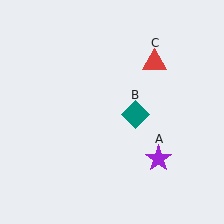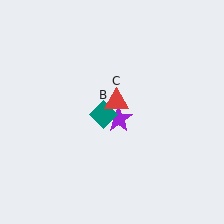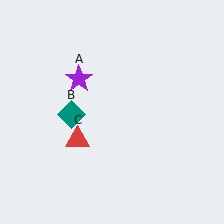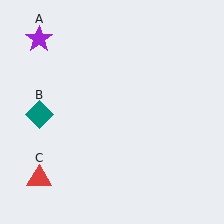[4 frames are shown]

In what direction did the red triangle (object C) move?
The red triangle (object C) moved down and to the left.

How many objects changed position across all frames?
3 objects changed position: purple star (object A), teal diamond (object B), red triangle (object C).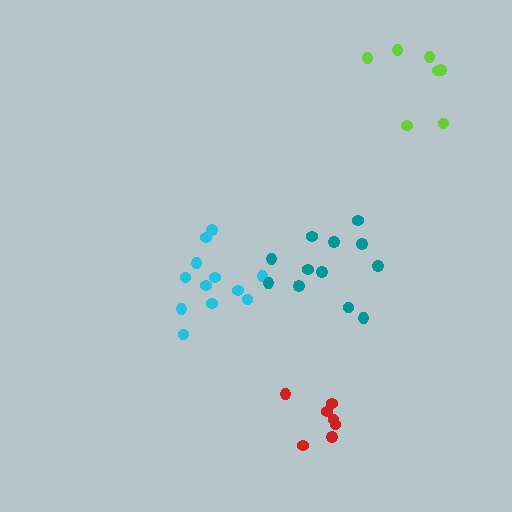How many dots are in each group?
Group 1: 7 dots, Group 2: 7 dots, Group 3: 12 dots, Group 4: 12 dots (38 total).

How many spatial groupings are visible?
There are 4 spatial groupings.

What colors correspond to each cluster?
The clusters are colored: red, lime, cyan, teal.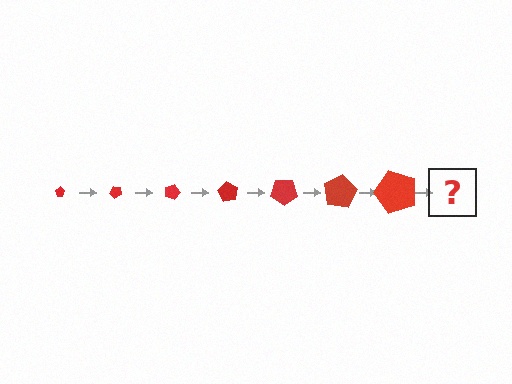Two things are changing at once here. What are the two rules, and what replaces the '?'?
The two rules are that the pentagon grows larger each step and it rotates 45 degrees each step. The '?' should be a pentagon, larger than the previous one and rotated 315 degrees from the start.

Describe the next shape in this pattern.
It should be a pentagon, larger than the previous one and rotated 315 degrees from the start.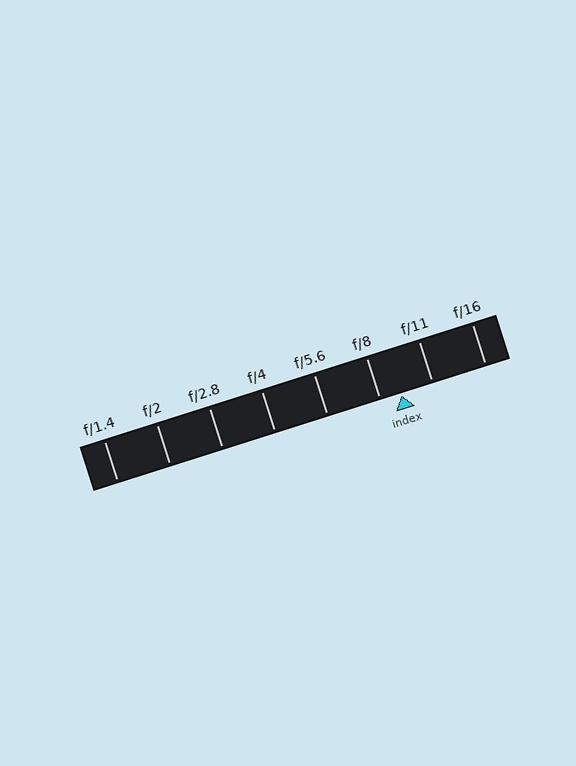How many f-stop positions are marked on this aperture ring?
There are 8 f-stop positions marked.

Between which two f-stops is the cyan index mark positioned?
The index mark is between f/8 and f/11.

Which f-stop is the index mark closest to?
The index mark is closest to f/8.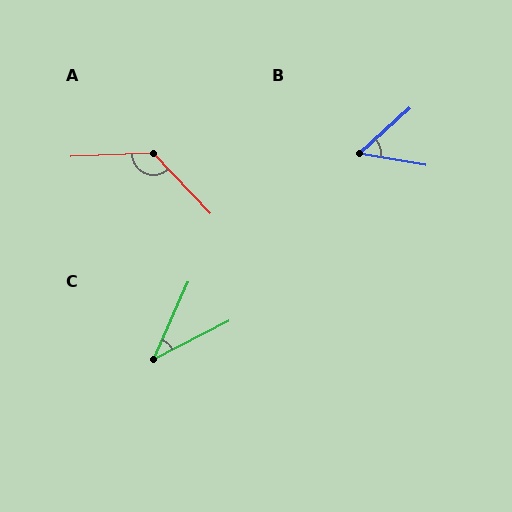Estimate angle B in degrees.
Approximately 52 degrees.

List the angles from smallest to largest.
C (39°), B (52°), A (131°).